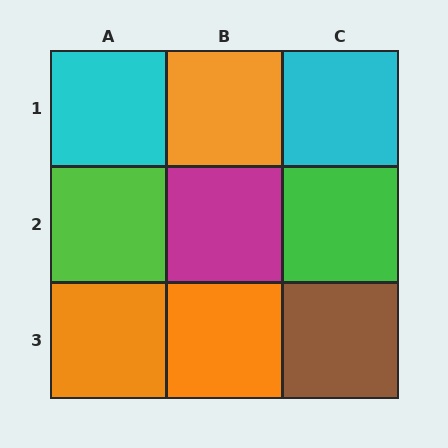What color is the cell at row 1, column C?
Cyan.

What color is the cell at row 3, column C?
Brown.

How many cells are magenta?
1 cell is magenta.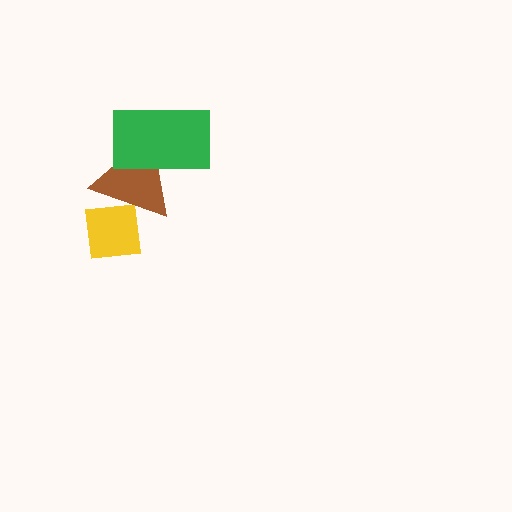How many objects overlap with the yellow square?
1 object overlaps with the yellow square.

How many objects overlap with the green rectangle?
1 object overlaps with the green rectangle.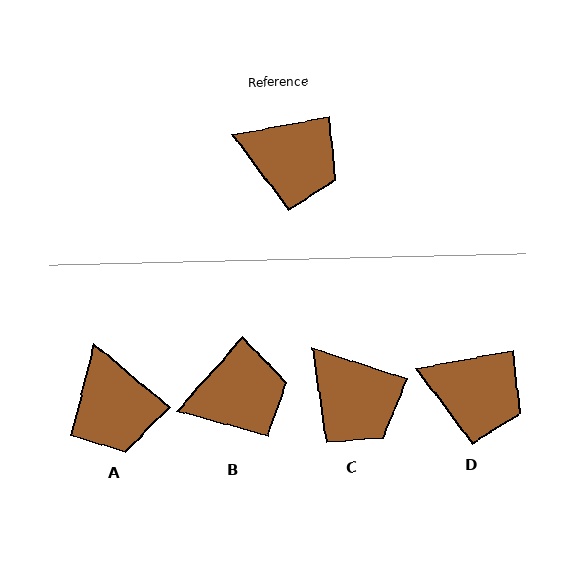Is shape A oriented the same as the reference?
No, it is off by about 51 degrees.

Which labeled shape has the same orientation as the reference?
D.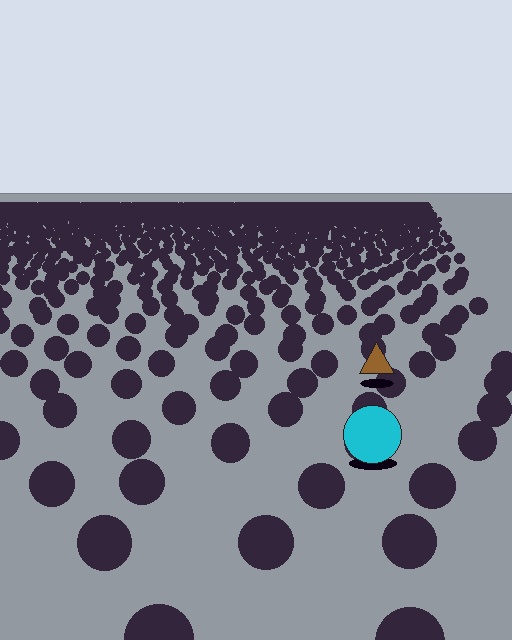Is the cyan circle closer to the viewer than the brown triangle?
Yes. The cyan circle is closer — you can tell from the texture gradient: the ground texture is coarser near it.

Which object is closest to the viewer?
The cyan circle is closest. The texture marks near it are larger and more spread out.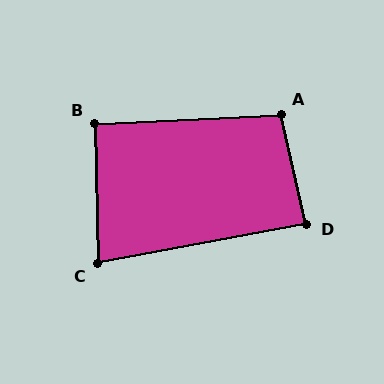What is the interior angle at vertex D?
Approximately 88 degrees (approximately right).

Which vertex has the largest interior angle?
A, at approximately 100 degrees.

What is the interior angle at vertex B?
Approximately 92 degrees (approximately right).